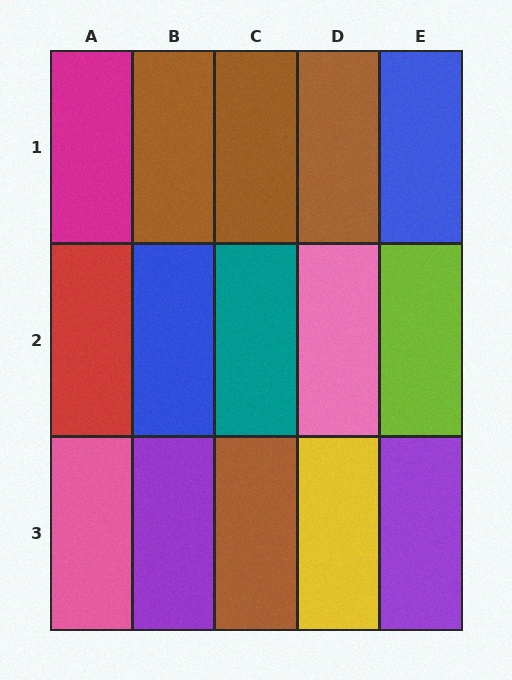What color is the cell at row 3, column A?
Pink.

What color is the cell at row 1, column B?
Brown.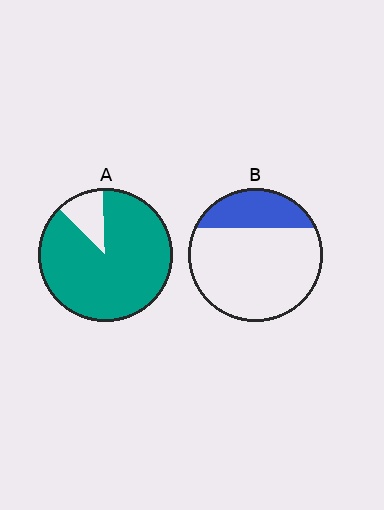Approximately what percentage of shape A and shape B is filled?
A is approximately 90% and B is approximately 25%.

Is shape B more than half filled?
No.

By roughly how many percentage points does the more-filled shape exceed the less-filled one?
By roughly 65 percentage points (A over B).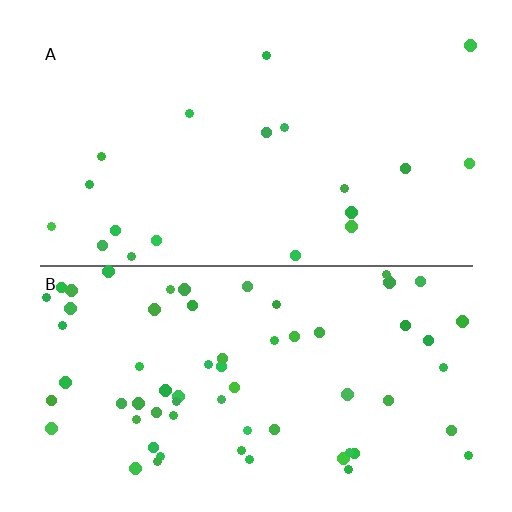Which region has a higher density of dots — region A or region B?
B (the bottom).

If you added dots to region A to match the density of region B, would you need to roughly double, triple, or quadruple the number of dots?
Approximately triple.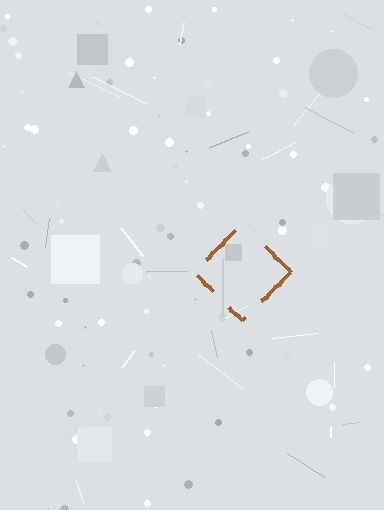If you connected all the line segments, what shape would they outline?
They would outline a diamond.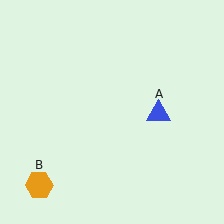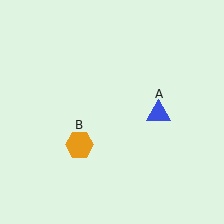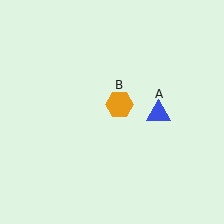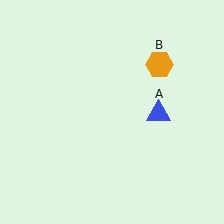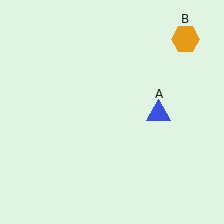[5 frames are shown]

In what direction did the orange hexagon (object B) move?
The orange hexagon (object B) moved up and to the right.